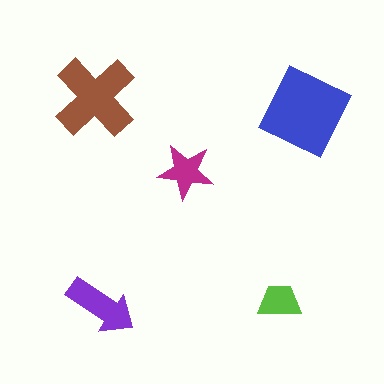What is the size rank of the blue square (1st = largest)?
1st.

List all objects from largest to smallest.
The blue square, the brown cross, the purple arrow, the magenta star, the lime trapezoid.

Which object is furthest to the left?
The brown cross is leftmost.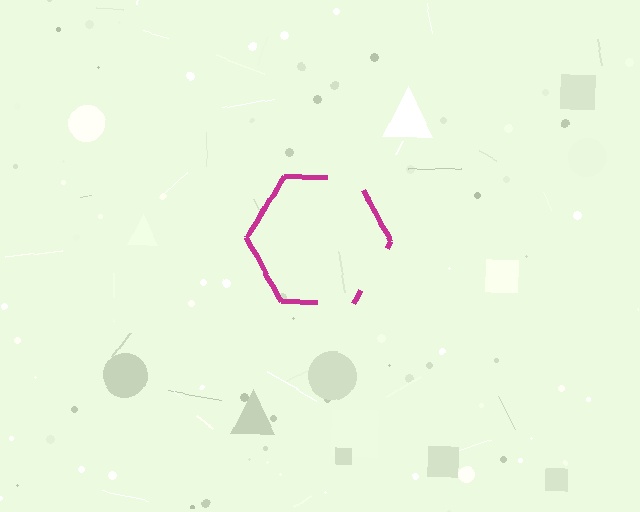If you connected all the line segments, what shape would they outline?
They would outline a hexagon.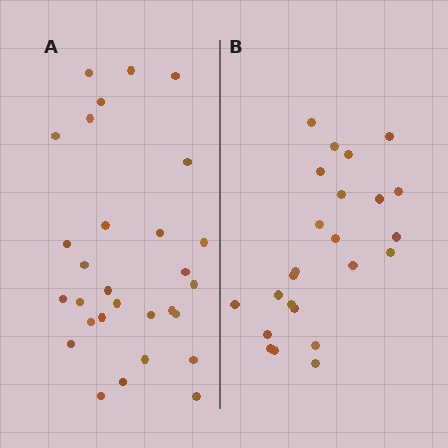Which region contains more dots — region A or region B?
Region A (the left region) has more dots.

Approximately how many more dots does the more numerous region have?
Region A has about 5 more dots than region B.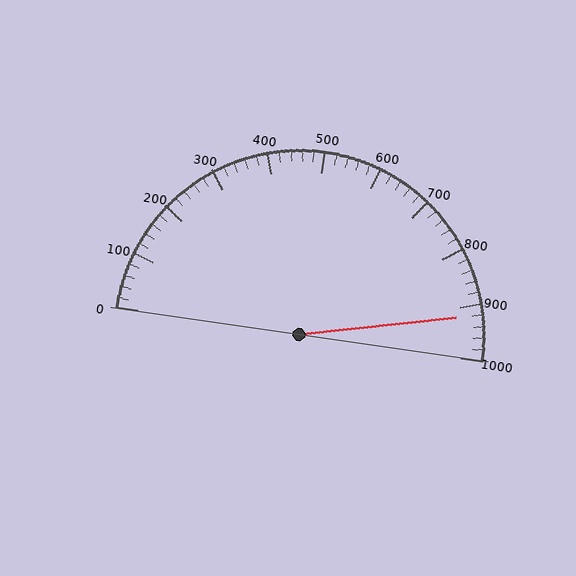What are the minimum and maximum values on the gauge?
The gauge ranges from 0 to 1000.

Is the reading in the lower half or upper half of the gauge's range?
The reading is in the upper half of the range (0 to 1000).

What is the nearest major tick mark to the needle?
The nearest major tick mark is 900.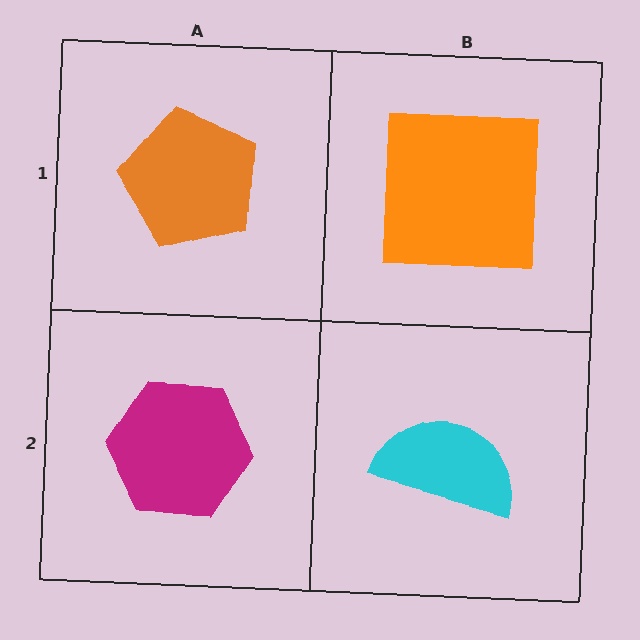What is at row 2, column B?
A cyan semicircle.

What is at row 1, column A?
An orange pentagon.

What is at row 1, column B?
An orange square.